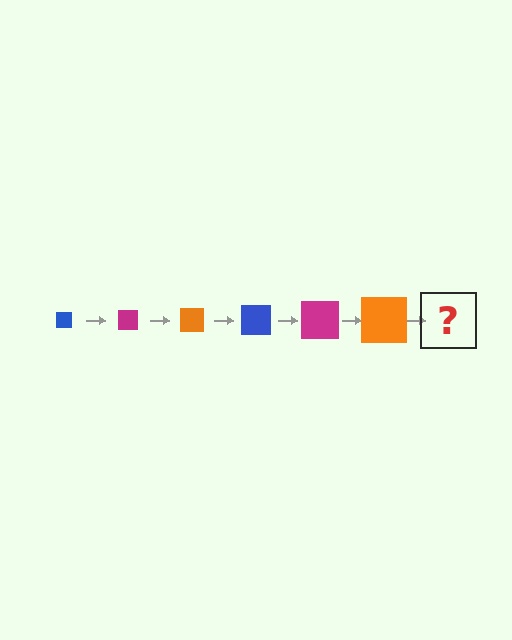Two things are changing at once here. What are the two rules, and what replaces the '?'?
The two rules are that the square grows larger each step and the color cycles through blue, magenta, and orange. The '?' should be a blue square, larger than the previous one.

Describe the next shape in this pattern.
It should be a blue square, larger than the previous one.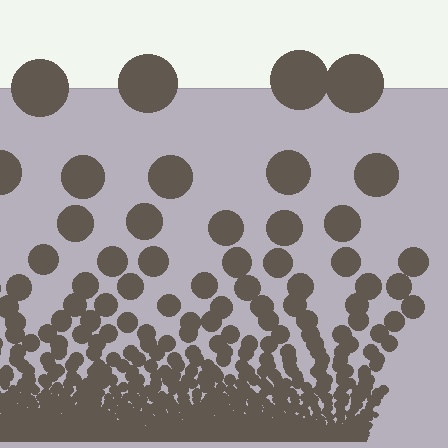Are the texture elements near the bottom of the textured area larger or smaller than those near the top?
Smaller. The gradient is inverted — elements near the bottom are smaller and denser.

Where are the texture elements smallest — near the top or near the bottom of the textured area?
Near the bottom.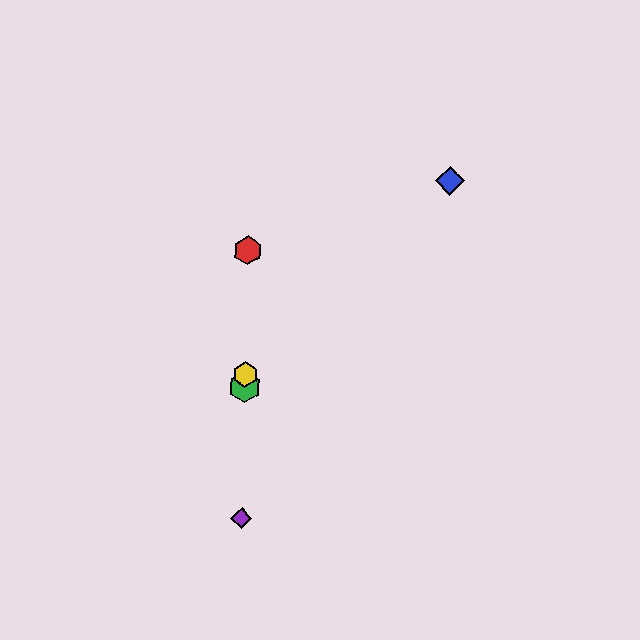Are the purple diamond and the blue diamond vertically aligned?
No, the purple diamond is at x≈242 and the blue diamond is at x≈450.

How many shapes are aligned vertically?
4 shapes (the red hexagon, the green hexagon, the yellow hexagon, the purple diamond) are aligned vertically.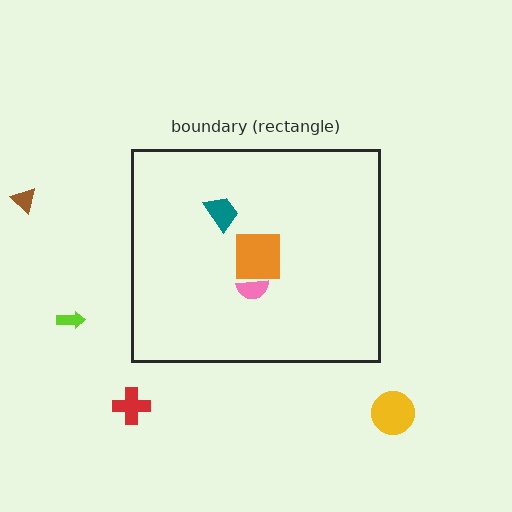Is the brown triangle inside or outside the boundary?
Outside.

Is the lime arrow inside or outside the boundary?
Outside.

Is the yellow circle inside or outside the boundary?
Outside.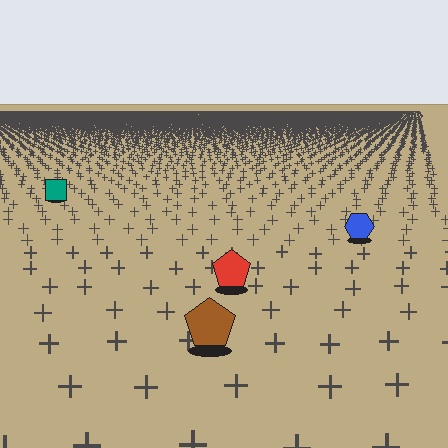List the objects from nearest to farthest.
From nearest to farthest: the brown pentagon, the red pentagon, the blue hexagon, the teal square.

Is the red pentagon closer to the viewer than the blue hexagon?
Yes. The red pentagon is closer — you can tell from the texture gradient: the ground texture is coarser near it.